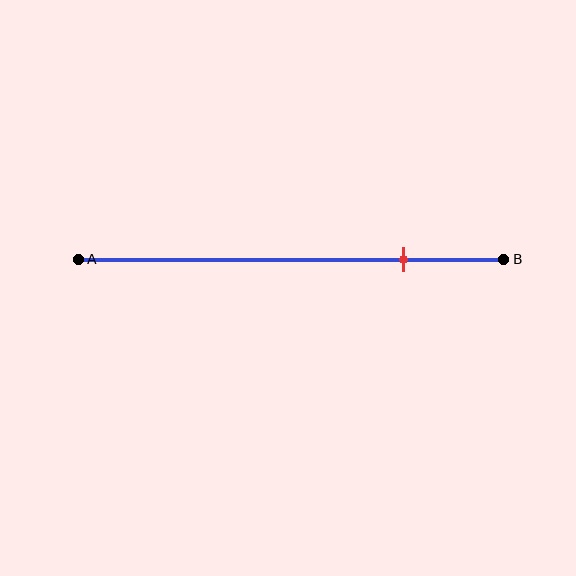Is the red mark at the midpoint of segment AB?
No, the mark is at about 75% from A, not at the 50% midpoint.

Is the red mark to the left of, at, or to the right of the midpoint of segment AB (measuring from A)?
The red mark is to the right of the midpoint of segment AB.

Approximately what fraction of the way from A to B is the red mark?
The red mark is approximately 75% of the way from A to B.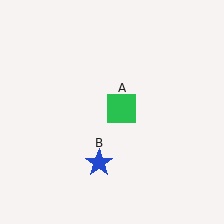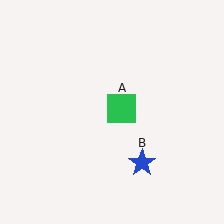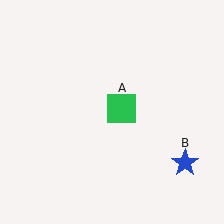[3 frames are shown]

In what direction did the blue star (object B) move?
The blue star (object B) moved right.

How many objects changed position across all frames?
1 object changed position: blue star (object B).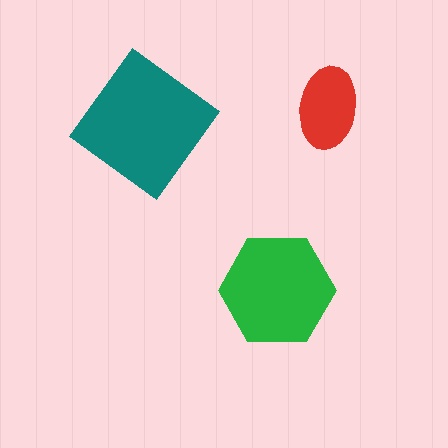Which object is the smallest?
The red ellipse.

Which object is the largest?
The teal diamond.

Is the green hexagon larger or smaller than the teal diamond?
Smaller.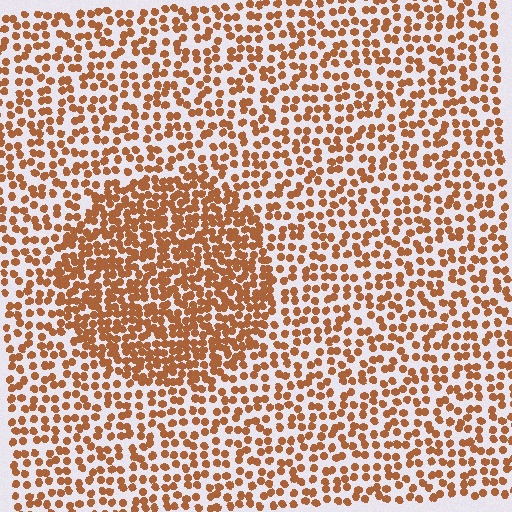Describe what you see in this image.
The image contains small brown elements arranged at two different densities. A circle-shaped region is visible where the elements are more densely packed than the surrounding area.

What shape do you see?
I see a circle.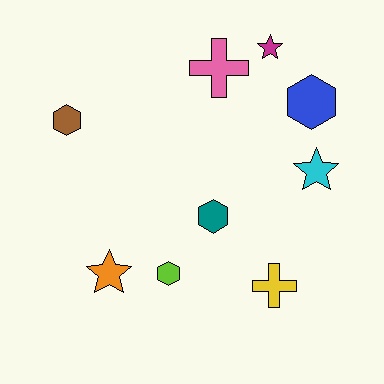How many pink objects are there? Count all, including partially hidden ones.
There is 1 pink object.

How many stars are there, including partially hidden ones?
There are 3 stars.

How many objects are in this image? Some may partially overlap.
There are 9 objects.